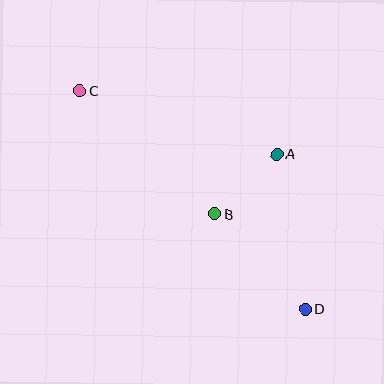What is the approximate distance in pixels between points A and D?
The distance between A and D is approximately 157 pixels.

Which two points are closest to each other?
Points A and B are closest to each other.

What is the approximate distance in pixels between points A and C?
The distance between A and C is approximately 207 pixels.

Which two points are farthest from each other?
Points C and D are farthest from each other.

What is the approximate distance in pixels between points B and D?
The distance between B and D is approximately 131 pixels.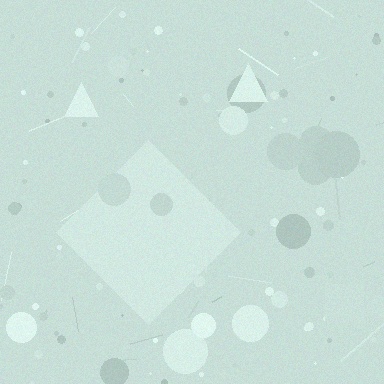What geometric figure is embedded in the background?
A diamond is embedded in the background.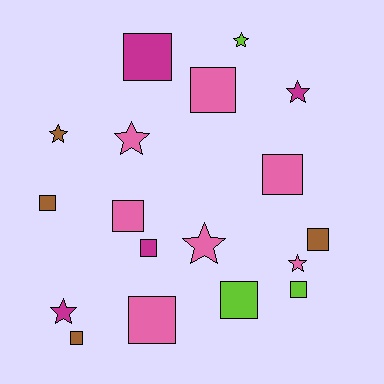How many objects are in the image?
There are 18 objects.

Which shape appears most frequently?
Square, with 11 objects.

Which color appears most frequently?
Pink, with 7 objects.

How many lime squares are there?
There are 2 lime squares.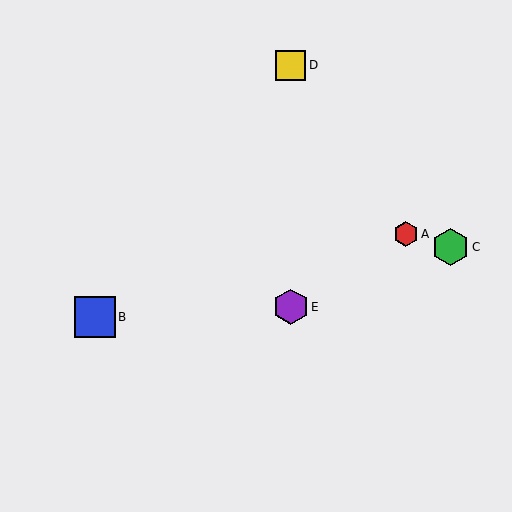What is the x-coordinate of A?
Object A is at x≈406.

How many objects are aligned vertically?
2 objects (D, E) are aligned vertically.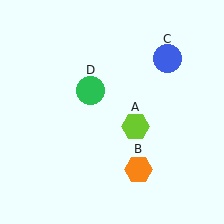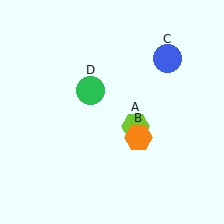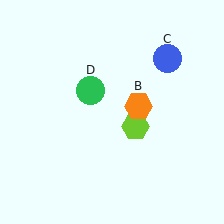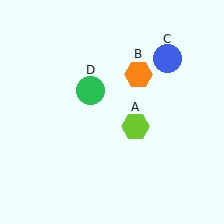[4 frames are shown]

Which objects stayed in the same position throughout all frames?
Lime hexagon (object A) and blue circle (object C) and green circle (object D) remained stationary.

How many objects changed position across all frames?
1 object changed position: orange hexagon (object B).